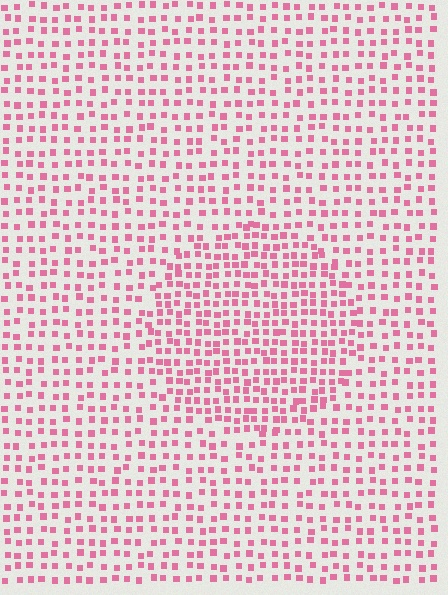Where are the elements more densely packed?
The elements are more densely packed inside the circle boundary.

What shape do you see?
I see a circle.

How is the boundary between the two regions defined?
The boundary is defined by a change in element density (approximately 1.6x ratio). All elements are the same color, size, and shape.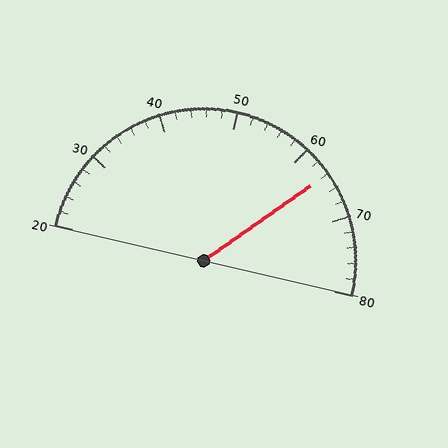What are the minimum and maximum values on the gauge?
The gauge ranges from 20 to 80.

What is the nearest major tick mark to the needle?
The nearest major tick mark is 60.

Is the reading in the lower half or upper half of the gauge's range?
The reading is in the upper half of the range (20 to 80).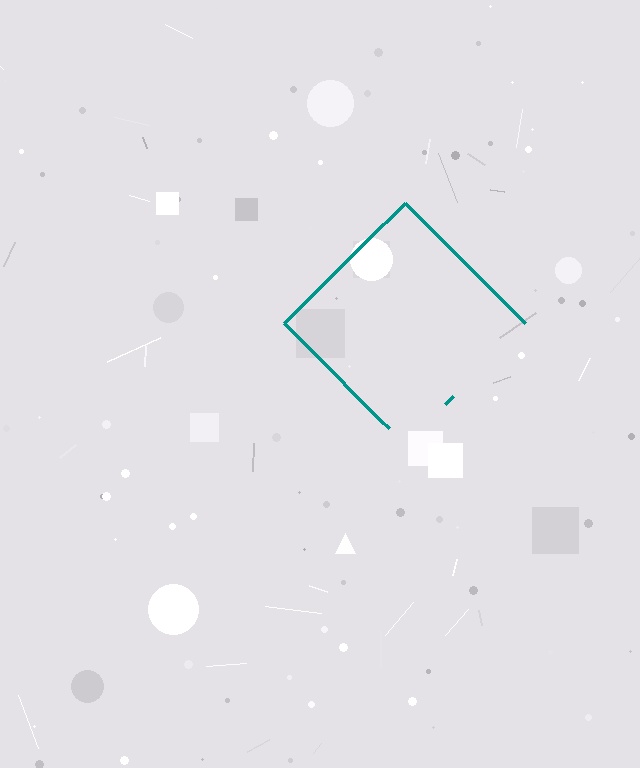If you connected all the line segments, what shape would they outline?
They would outline a diamond.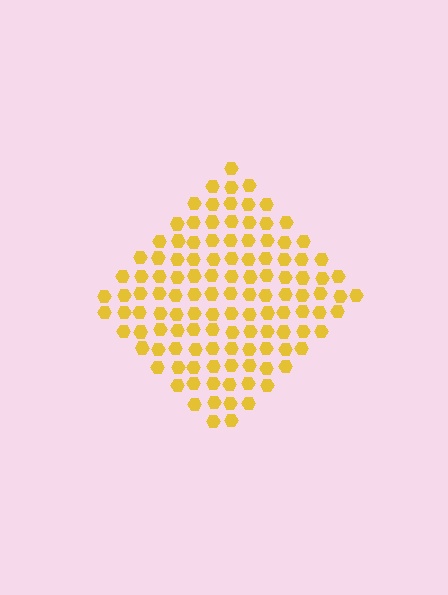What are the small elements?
The small elements are hexagons.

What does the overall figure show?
The overall figure shows a diamond.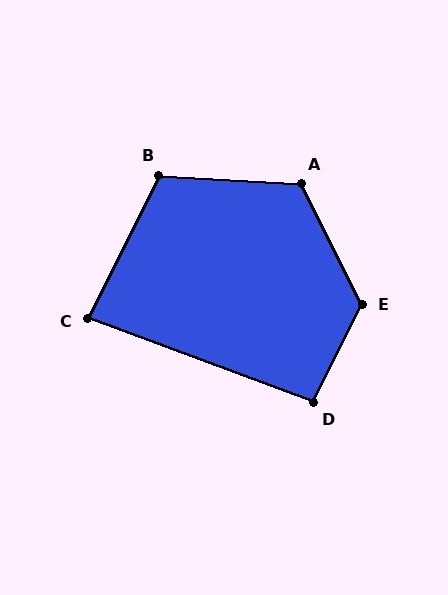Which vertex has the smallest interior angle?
C, at approximately 84 degrees.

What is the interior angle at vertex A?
Approximately 120 degrees (obtuse).